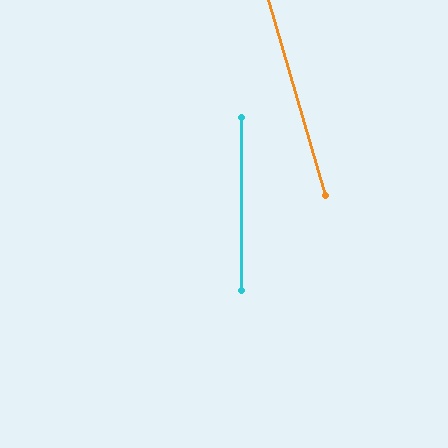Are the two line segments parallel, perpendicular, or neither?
Neither parallel nor perpendicular — they differ by about 16°.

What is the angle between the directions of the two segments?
Approximately 16 degrees.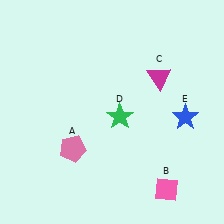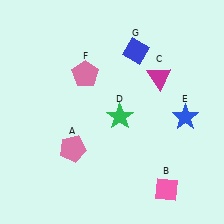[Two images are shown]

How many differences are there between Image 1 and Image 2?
There are 2 differences between the two images.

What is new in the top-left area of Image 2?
A pink pentagon (F) was added in the top-left area of Image 2.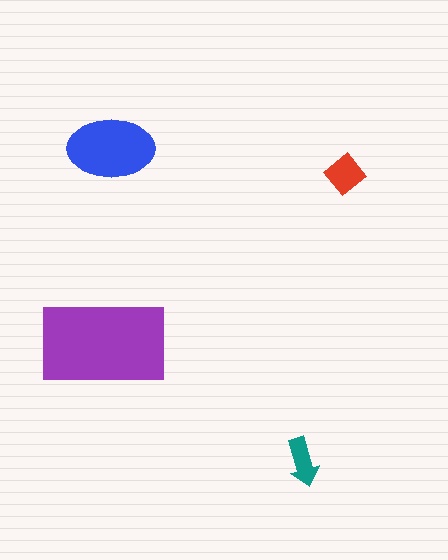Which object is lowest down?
The teal arrow is bottommost.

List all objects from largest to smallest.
The purple rectangle, the blue ellipse, the red diamond, the teal arrow.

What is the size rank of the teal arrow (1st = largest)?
4th.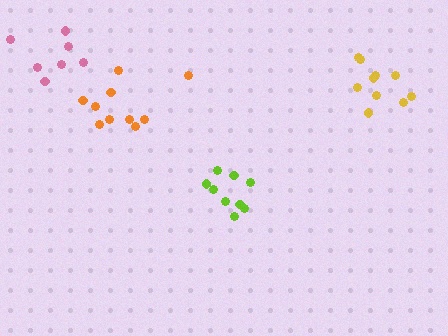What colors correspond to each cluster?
The clusters are colored: pink, lime, orange, yellow.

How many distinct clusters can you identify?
There are 4 distinct clusters.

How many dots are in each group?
Group 1: 7 dots, Group 2: 9 dots, Group 3: 10 dots, Group 4: 10 dots (36 total).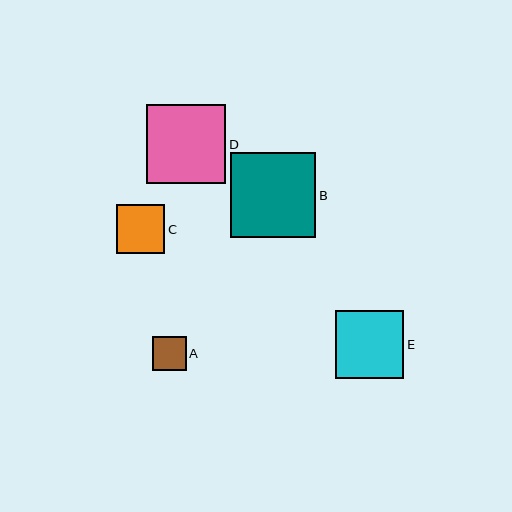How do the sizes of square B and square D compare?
Square B and square D are approximately the same size.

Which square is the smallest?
Square A is the smallest with a size of approximately 34 pixels.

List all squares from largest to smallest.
From largest to smallest: B, D, E, C, A.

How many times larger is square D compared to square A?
Square D is approximately 2.3 times the size of square A.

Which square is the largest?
Square B is the largest with a size of approximately 85 pixels.